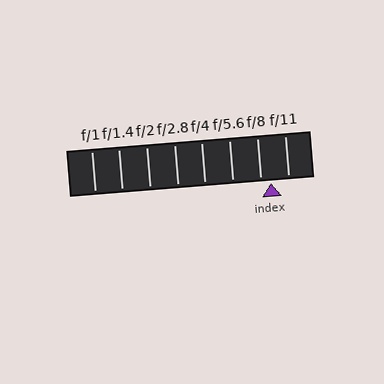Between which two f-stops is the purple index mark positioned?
The index mark is between f/8 and f/11.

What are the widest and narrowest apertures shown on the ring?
The widest aperture shown is f/1 and the narrowest is f/11.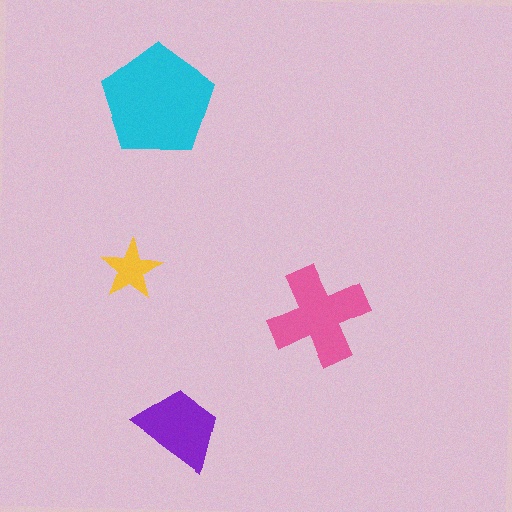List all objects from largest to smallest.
The cyan pentagon, the pink cross, the purple trapezoid, the yellow star.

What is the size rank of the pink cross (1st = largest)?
2nd.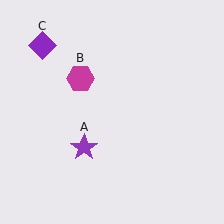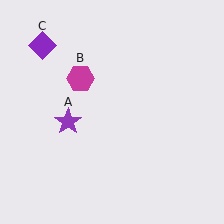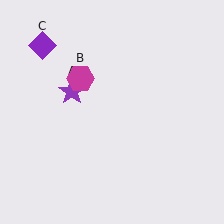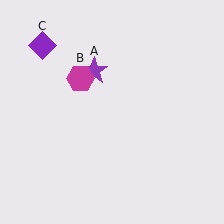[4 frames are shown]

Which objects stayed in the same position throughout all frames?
Magenta hexagon (object B) and purple diamond (object C) remained stationary.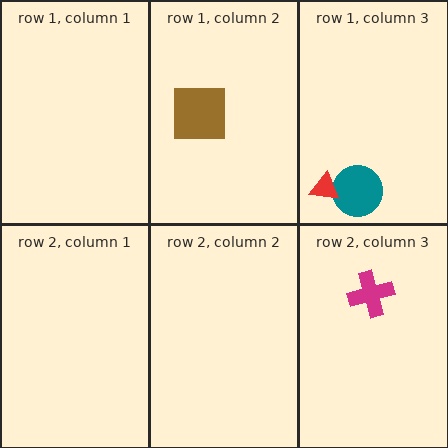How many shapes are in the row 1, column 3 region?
2.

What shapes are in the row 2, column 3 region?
The magenta cross.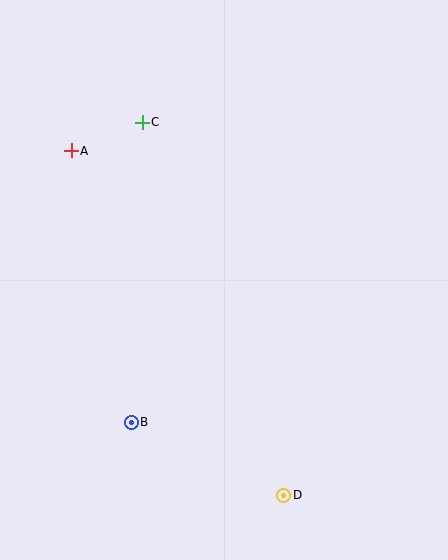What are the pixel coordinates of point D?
Point D is at (284, 495).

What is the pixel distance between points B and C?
The distance between B and C is 300 pixels.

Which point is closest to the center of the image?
Point B at (131, 422) is closest to the center.